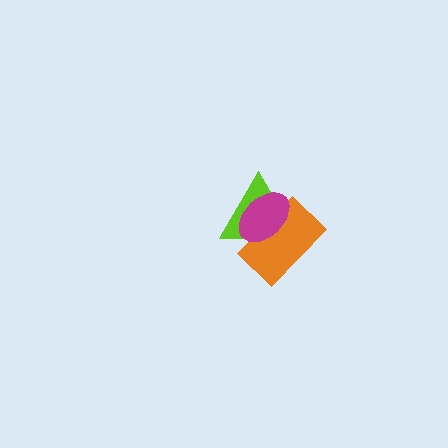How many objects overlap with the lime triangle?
2 objects overlap with the lime triangle.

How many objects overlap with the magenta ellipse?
2 objects overlap with the magenta ellipse.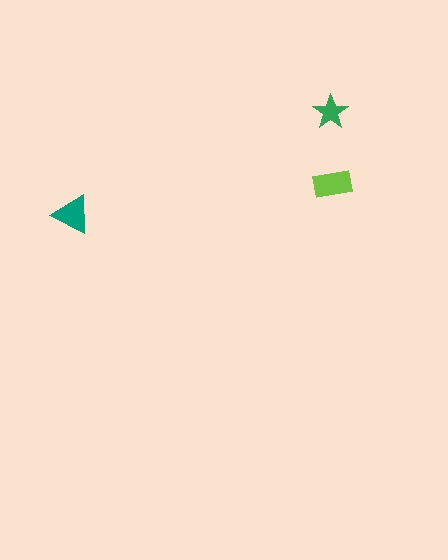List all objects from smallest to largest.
The green star, the teal triangle, the lime rectangle.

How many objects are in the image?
There are 3 objects in the image.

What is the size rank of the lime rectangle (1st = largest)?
1st.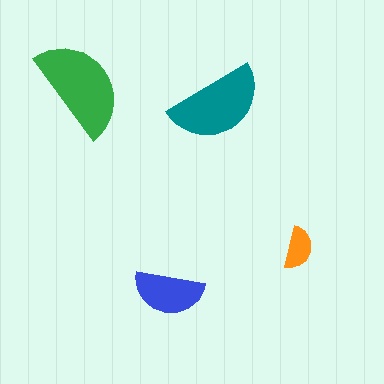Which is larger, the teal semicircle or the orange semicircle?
The teal one.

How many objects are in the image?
There are 4 objects in the image.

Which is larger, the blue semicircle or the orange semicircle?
The blue one.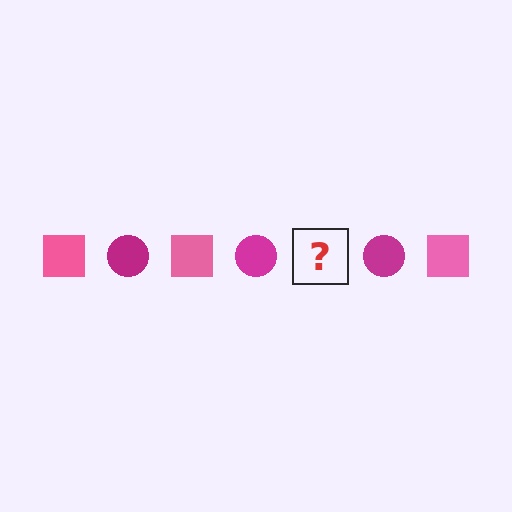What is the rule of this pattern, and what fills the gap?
The rule is that the pattern alternates between pink square and magenta circle. The gap should be filled with a pink square.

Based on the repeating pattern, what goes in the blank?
The blank should be a pink square.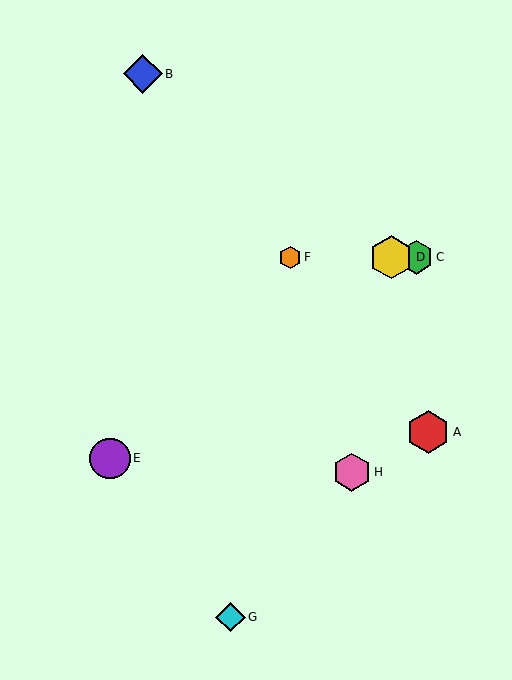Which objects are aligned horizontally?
Objects C, D, F are aligned horizontally.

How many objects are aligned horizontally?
3 objects (C, D, F) are aligned horizontally.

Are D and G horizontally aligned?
No, D is at y≈257 and G is at y≈617.